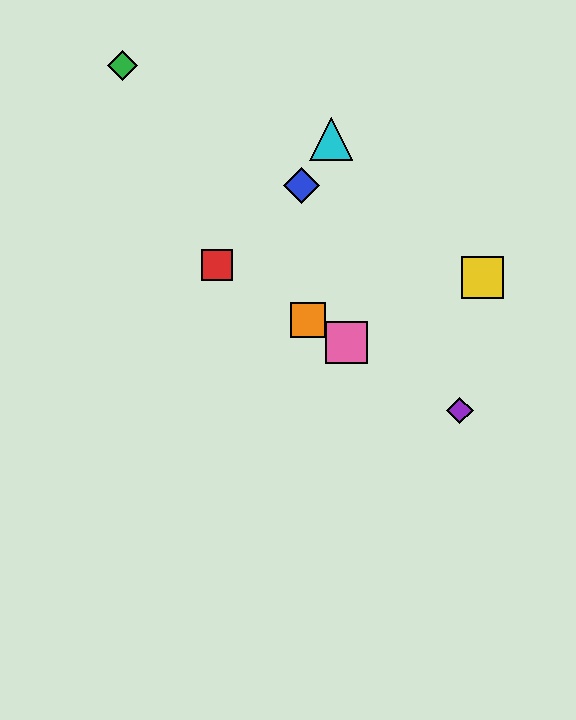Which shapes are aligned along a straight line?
The red square, the purple diamond, the orange square, the pink square are aligned along a straight line.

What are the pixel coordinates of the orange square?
The orange square is at (308, 320).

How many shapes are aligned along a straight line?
4 shapes (the red square, the purple diamond, the orange square, the pink square) are aligned along a straight line.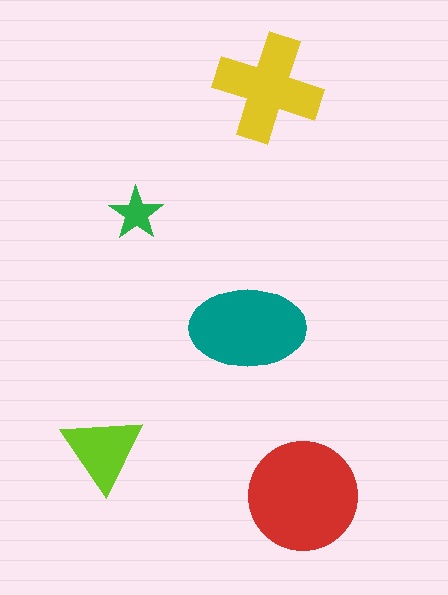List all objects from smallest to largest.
The green star, the lime triangle, the yellow cross, the teal ellipse, the red circle.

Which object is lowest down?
The red circle is bottommost.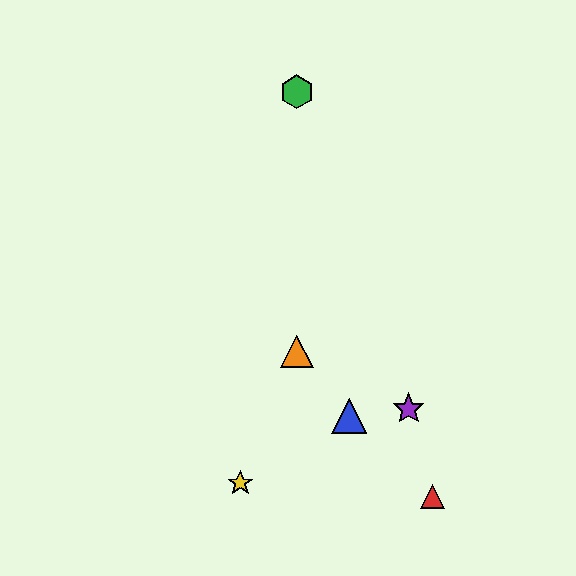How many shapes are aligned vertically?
2 shapes (the green hexagon, the orange triangle) are aligned vertically.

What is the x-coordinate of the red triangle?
The red triangle is at x≈432.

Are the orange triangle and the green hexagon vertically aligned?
Yes, both are at x≈297.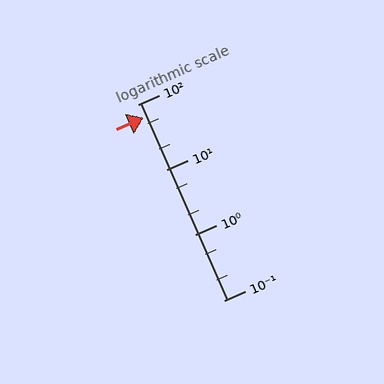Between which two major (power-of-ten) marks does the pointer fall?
The pointer is between 10 and 100.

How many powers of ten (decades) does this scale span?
The scale spans 3 decades, from 0.1 to 100.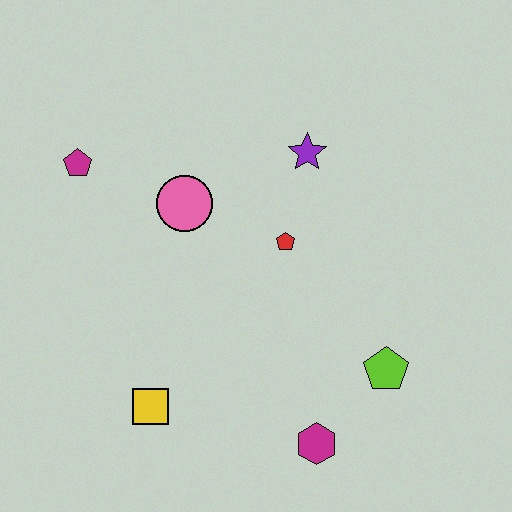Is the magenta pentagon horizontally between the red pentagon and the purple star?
No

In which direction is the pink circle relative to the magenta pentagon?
The pink circle is to the right of the magenta pentagon.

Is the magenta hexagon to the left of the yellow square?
No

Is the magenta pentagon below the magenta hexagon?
No